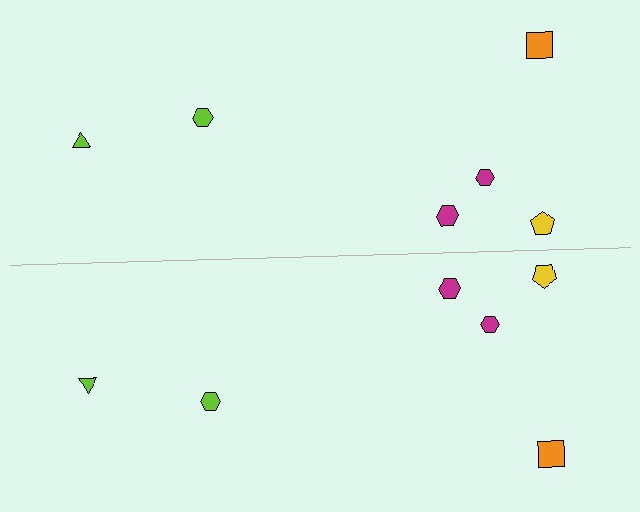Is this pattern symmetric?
Yes, this pattern has bilateral (reflection) symmetry.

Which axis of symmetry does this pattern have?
The pattern has a horizontal axis of symmetry running through the center of the image.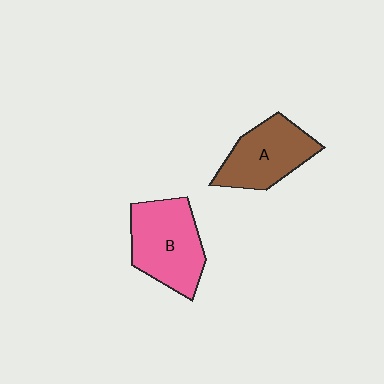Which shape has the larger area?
Shape B (pink).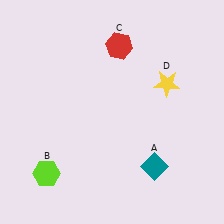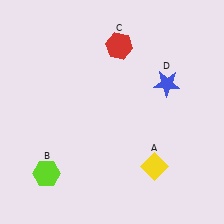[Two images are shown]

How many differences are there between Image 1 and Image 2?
There are 2 differences between the two images.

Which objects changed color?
A changed from teal to yellow. D changed from yellow to blue.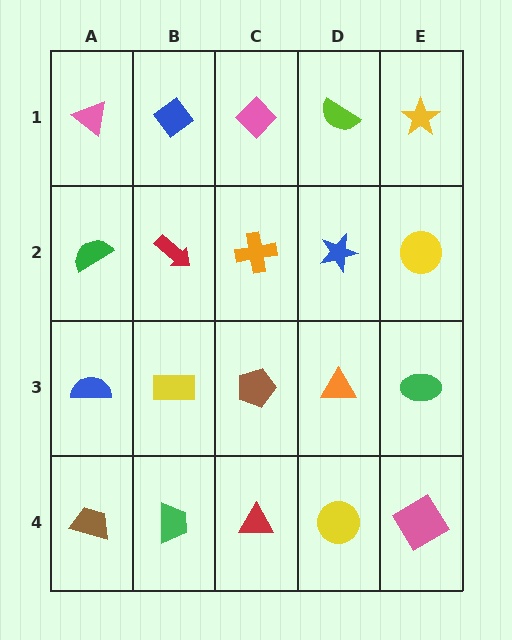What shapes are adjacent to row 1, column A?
A green semicircle (row 2, column A), a blue diamond (row 1, column B).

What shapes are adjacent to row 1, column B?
A red arrow (row 2, column B), a pink triangle (row 1, column A), a pink diamond (row 1, column C).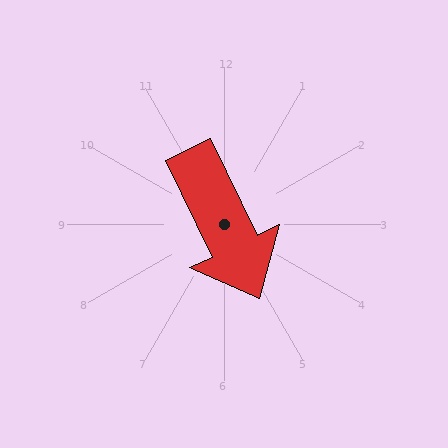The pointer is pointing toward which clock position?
Roughly 5 o'clock.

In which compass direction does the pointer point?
Southeast.